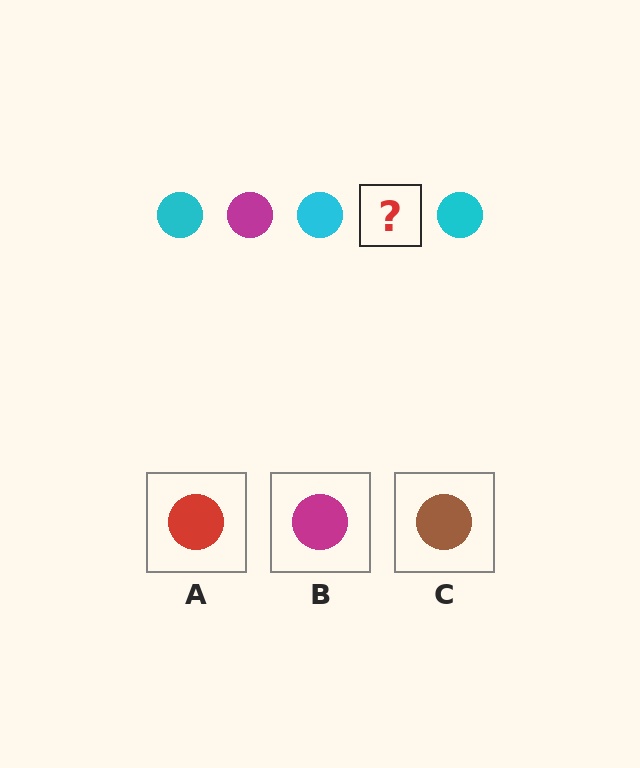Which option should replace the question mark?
Option B.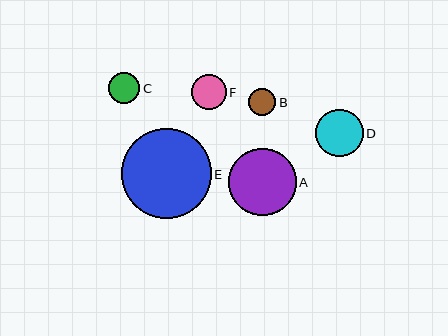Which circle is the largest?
Circle E is the largest with a size of approximately 89 pixels.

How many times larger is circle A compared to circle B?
Circle A is approximately 2.5 times the size of circle B.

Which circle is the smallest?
Circle B is the smallest with a size of approximately 27 pixels.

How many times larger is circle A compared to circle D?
Circle A is approximately 1.4 times the size of circle D.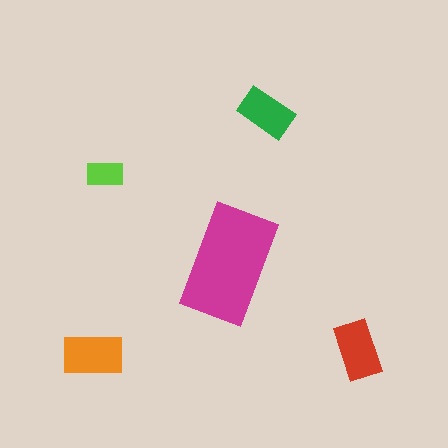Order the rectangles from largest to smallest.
the magenta one, the orange one, the red one, the green one, the lime one.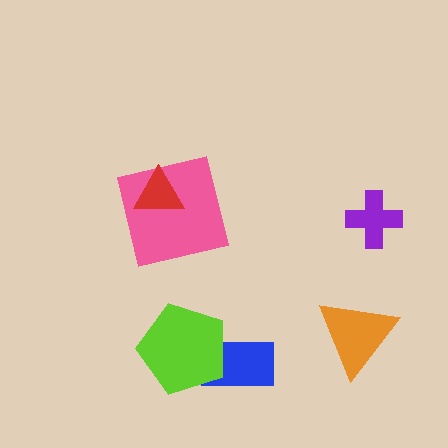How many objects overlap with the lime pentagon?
1 object overlaps with the lime pentagon.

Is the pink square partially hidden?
Yes, it is partially covered by another shape.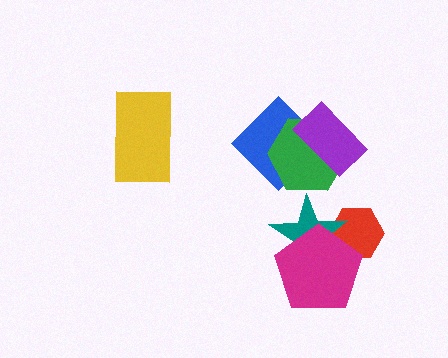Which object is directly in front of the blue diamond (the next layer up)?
The green hexagon is directly in front of the blue diamond.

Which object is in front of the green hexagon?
The purple rectangle is in front of the green hexagon.